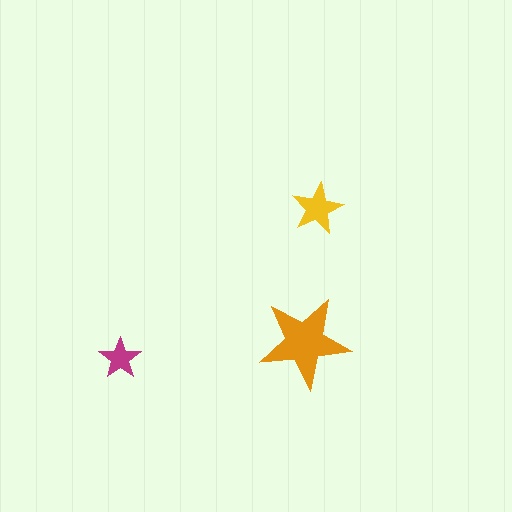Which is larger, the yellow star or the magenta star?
The yellow one.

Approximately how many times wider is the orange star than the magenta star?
About 2 times wider.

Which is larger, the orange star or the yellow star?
The orange one.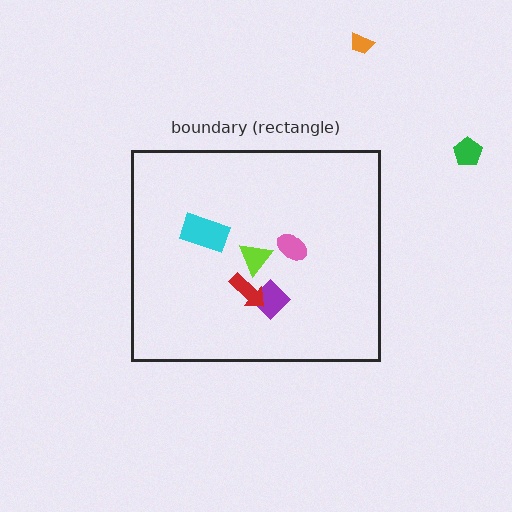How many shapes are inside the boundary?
5 inside, 2 outside.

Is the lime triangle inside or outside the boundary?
Inside.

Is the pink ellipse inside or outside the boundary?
Inside.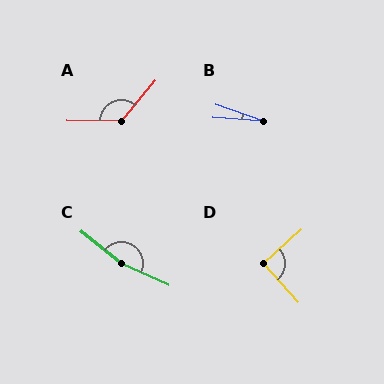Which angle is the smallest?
B, at approximately 16 degrees.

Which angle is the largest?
C, at approximately 165 degrees.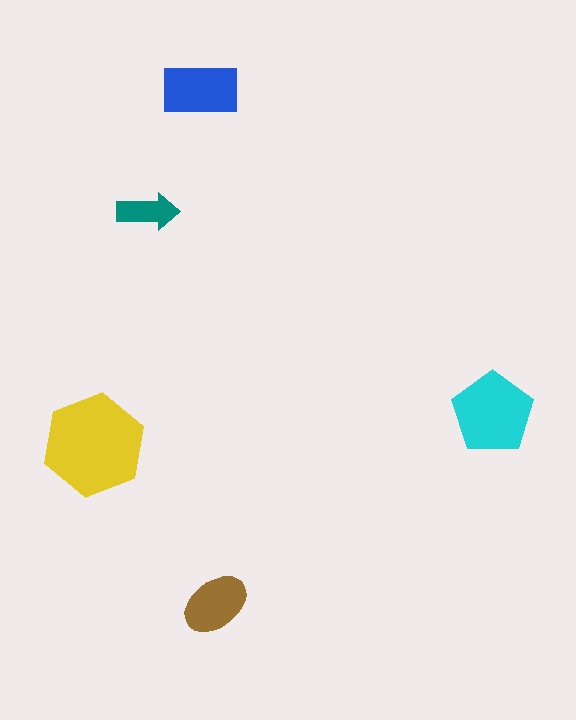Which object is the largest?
The yellow hexagon.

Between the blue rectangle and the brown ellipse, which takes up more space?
The blue rectangle.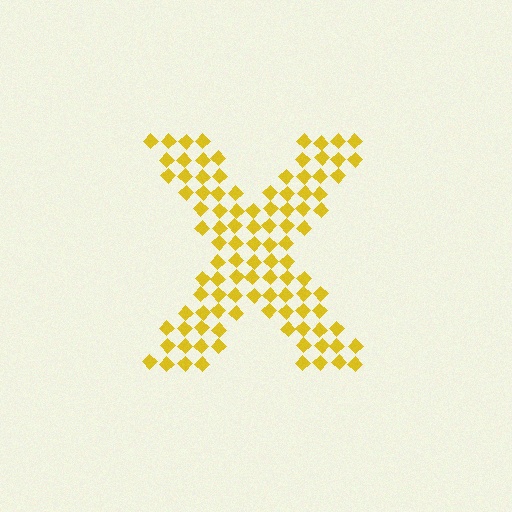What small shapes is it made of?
It is made of small diamonds.